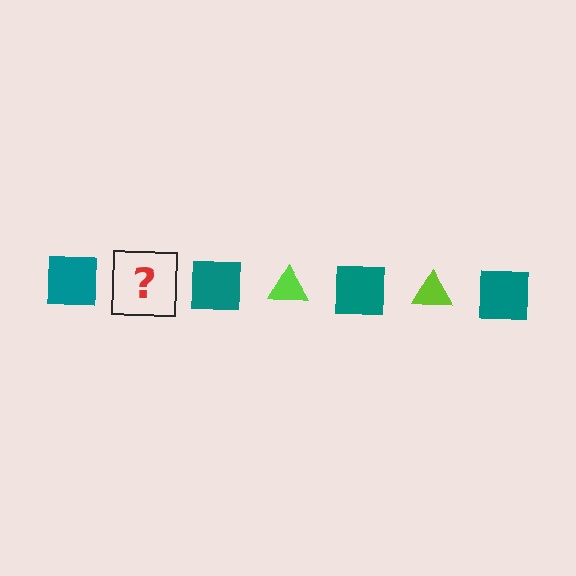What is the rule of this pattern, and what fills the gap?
The rule is that the pattern alternates between teal square and lime triangle. The gap should be filled with a lime triangle.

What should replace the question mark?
The question mark should be replaced with a lime triangle.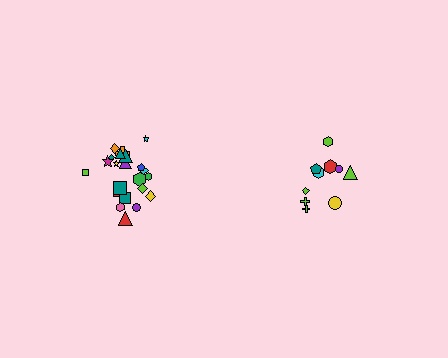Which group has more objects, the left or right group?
The left group.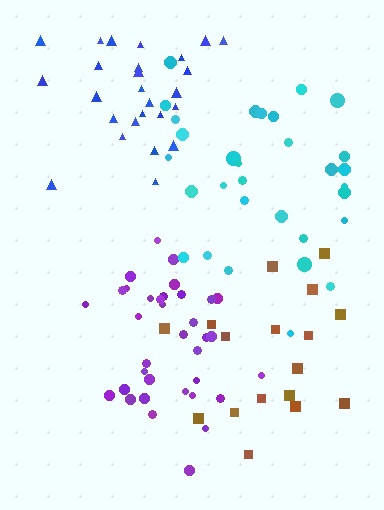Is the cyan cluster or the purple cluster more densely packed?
Purple.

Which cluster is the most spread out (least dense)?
Brown.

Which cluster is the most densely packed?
Purple.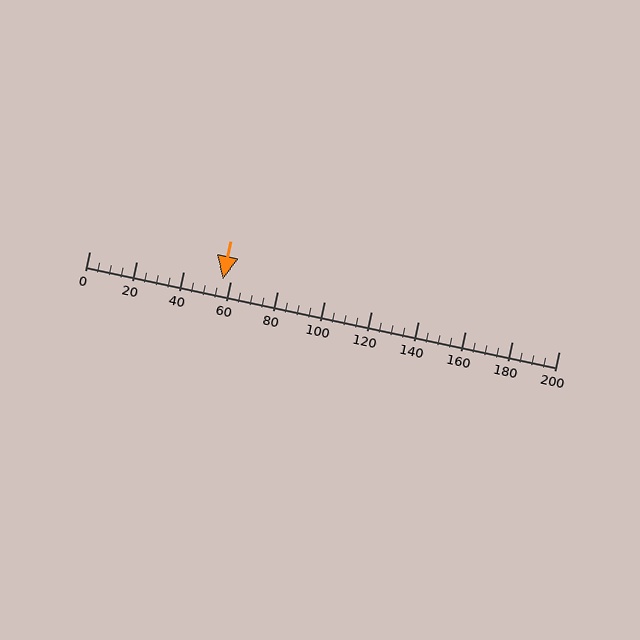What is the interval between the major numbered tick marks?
The major tick marks are spaced 20 units apart.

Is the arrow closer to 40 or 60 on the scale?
The arrow is closer to 60.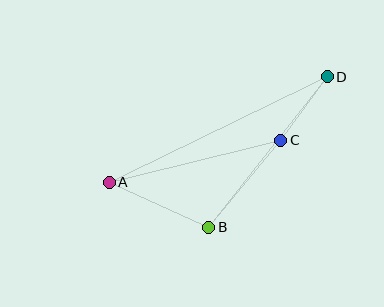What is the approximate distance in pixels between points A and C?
The distance between A and C is approximately 176 pixels.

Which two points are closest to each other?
Points C and D are closest to each other.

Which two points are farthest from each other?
Points A and D are farthest from each other.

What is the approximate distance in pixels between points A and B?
The distance between A and B is approximately 109 pixels.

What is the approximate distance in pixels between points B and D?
The distance between B and D is approximately 191 pixels.